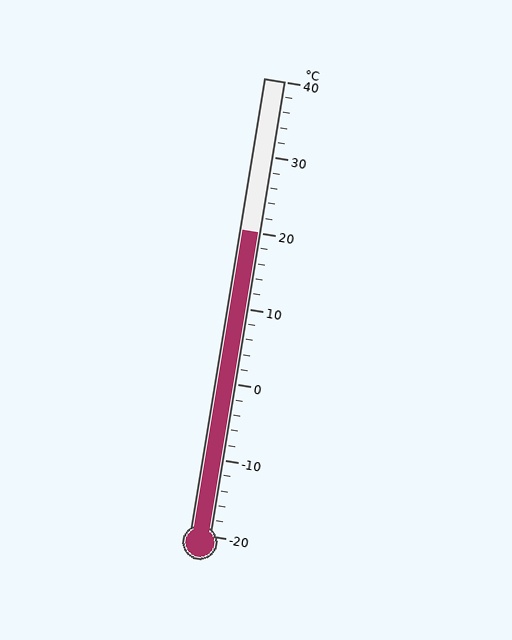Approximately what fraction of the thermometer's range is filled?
The thermometer is filled to approximately 65% of its range.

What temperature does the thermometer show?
The thermometer shows approximately 20°C.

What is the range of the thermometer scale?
The thermometer scale ranges from -20°C to 40°C.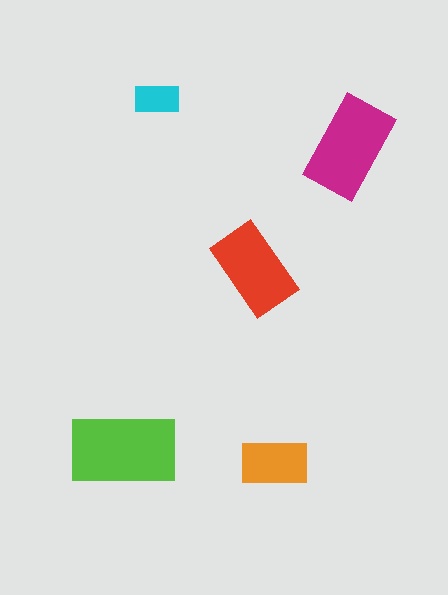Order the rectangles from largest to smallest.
the lime one, the magenta one, the red one, the orange one, the cyan one.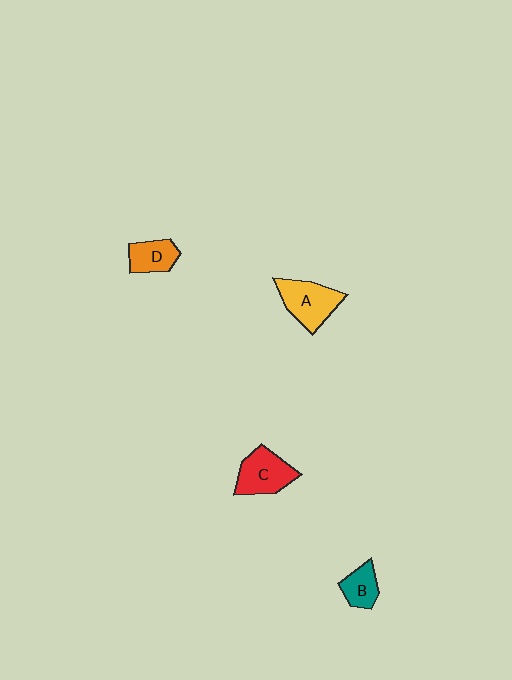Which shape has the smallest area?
Shape B (teal).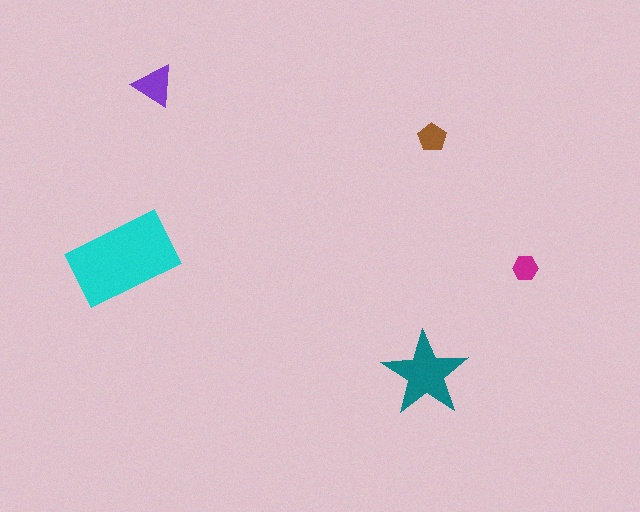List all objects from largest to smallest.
The cyan rectangle, the teal star, the purple triangle, the brown pentagon, the magenta hexagon.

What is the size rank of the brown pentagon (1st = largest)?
4th.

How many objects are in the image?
There are 5 objects in the image.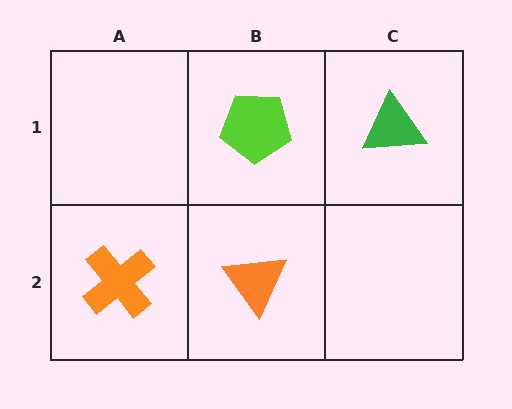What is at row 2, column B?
An orange triangle.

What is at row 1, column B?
A lime pentagon.